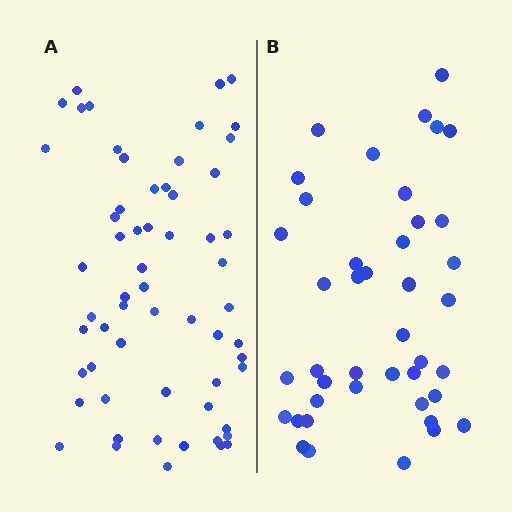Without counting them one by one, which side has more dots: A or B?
Region A (the left region) has more dots.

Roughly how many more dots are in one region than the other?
Region A has approximately 20 more dots than region B.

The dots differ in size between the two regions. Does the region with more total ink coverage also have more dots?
No. Region B has more total ink coverage because its dots are larger, but region A actually contains more individual dots. Total area can be misleading — the number of items is what matters here.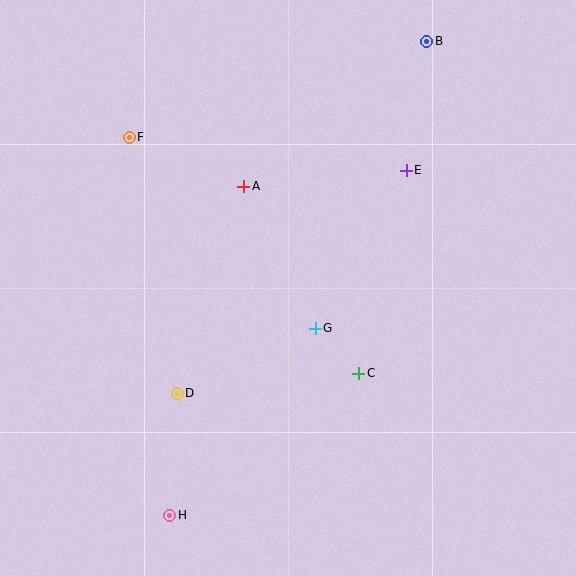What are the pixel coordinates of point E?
Point E is at (406, 170).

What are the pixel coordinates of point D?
Point D is at (177, 393).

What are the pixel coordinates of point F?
Point F is at (129, 137).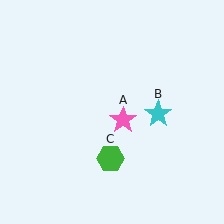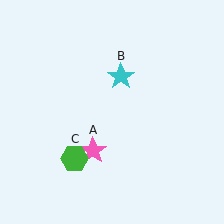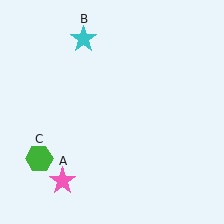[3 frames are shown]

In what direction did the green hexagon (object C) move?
The green hexagon (object C) moved left.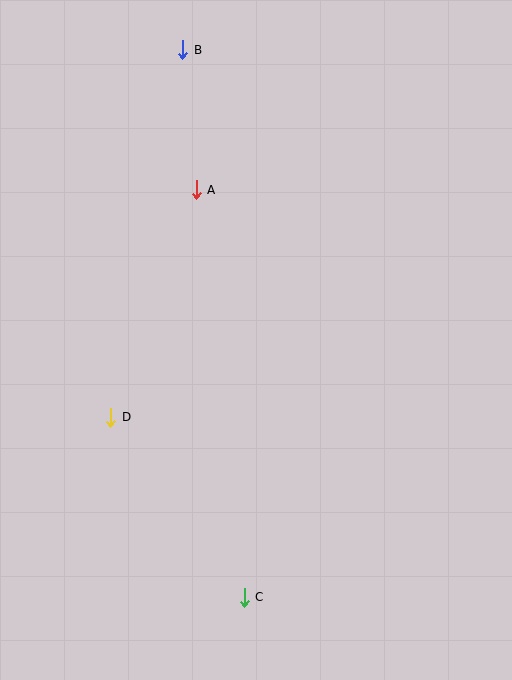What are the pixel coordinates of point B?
Point B is at (183, 50).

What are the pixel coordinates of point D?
Point D is at (111, 417).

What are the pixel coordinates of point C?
Point C is at (244, 597).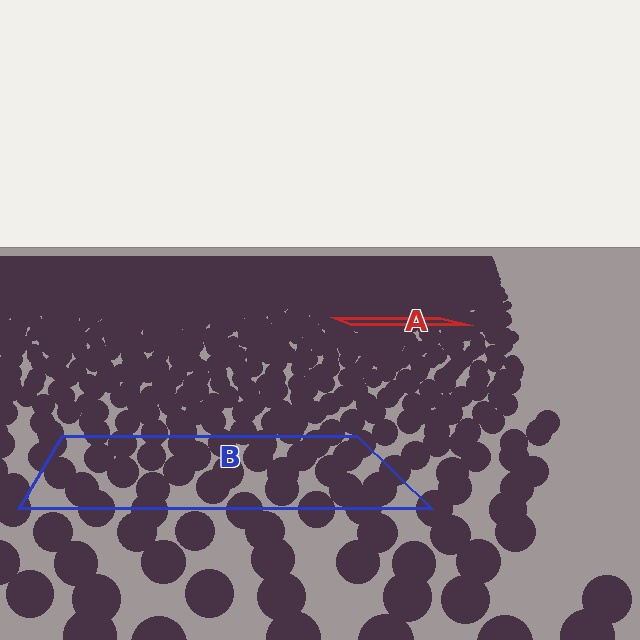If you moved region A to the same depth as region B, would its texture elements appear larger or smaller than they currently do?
They would appear larger. At a closer depth, the same texture elements are projected at a bigger on-screen size.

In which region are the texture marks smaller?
The texture marks are smaller in region A, because it is farther away.